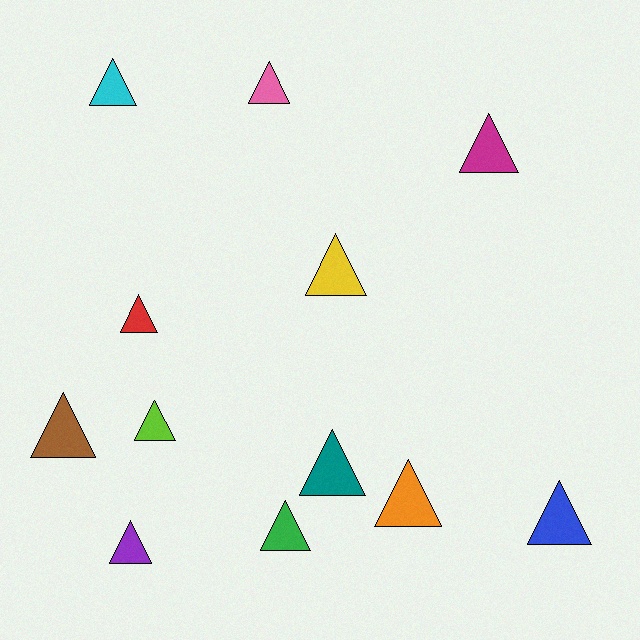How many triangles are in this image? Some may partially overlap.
There are 12 triangles.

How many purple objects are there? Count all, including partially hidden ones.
There is 1 purple object.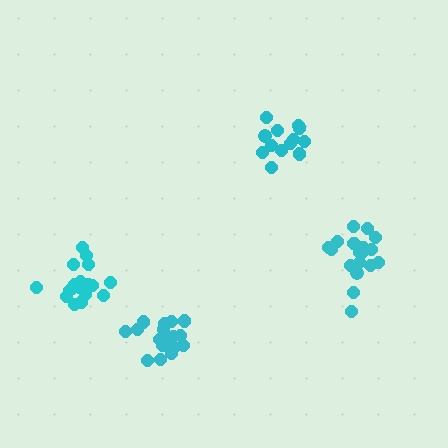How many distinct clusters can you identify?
There are 4 distinct clusters.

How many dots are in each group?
Group 1: 18 dots, Group 2: 13 dots, Group 3: 18 dots, Group 4: 18 dots (67 total).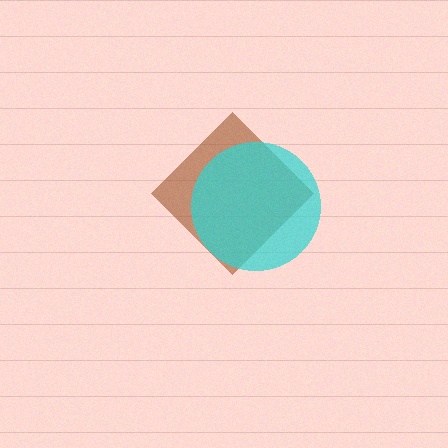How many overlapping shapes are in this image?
There are 2 overlapping shapes in the image.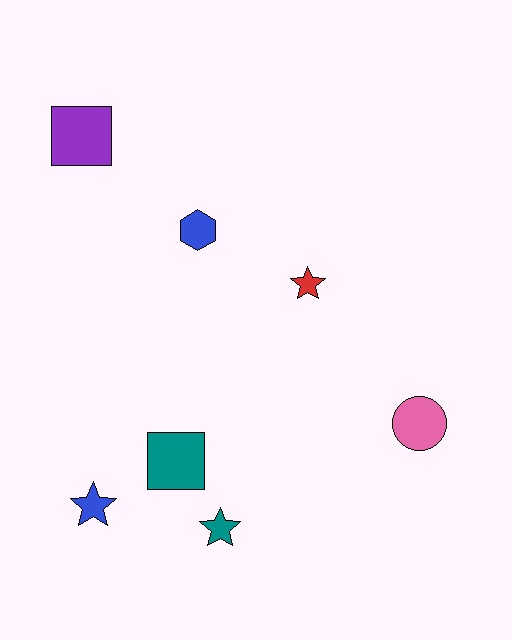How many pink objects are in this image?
There is 1 pink object.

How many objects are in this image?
There are 7 objects.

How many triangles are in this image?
There are no triangles.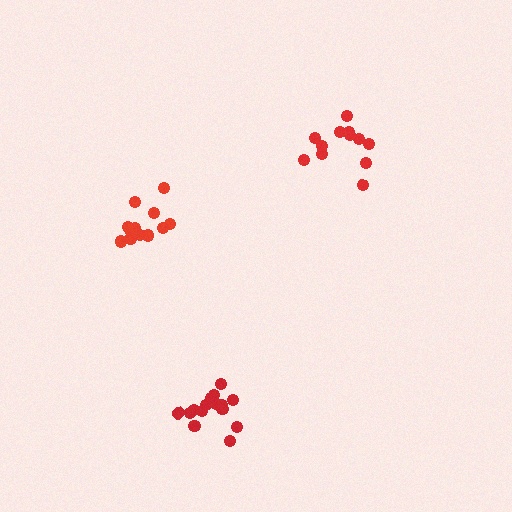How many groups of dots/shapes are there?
There are 3 groups.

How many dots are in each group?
Group 1: 12 dots, Group 2: 15 dots, Group 3: 12 dots (39 total).